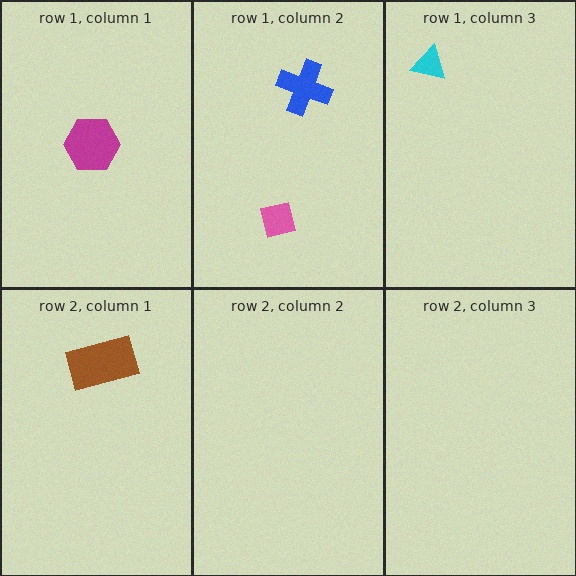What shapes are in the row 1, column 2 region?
The pink square, the blue cross.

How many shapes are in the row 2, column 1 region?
1.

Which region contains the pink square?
The row 1, column 2 region.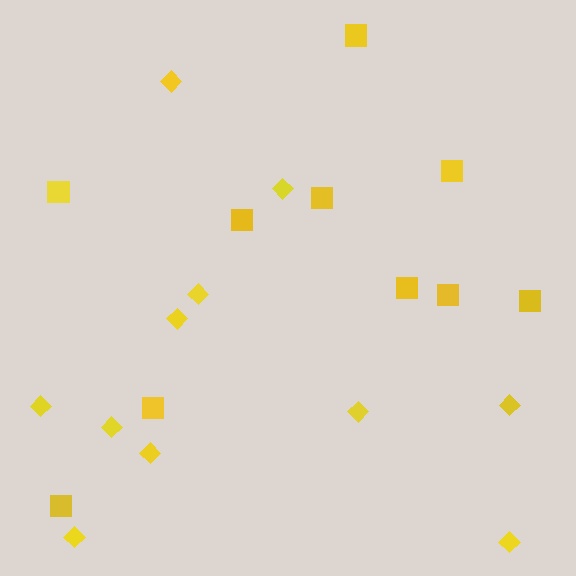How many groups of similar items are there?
There are 2 groups: one group of squares (10) and one group of diamonds (11).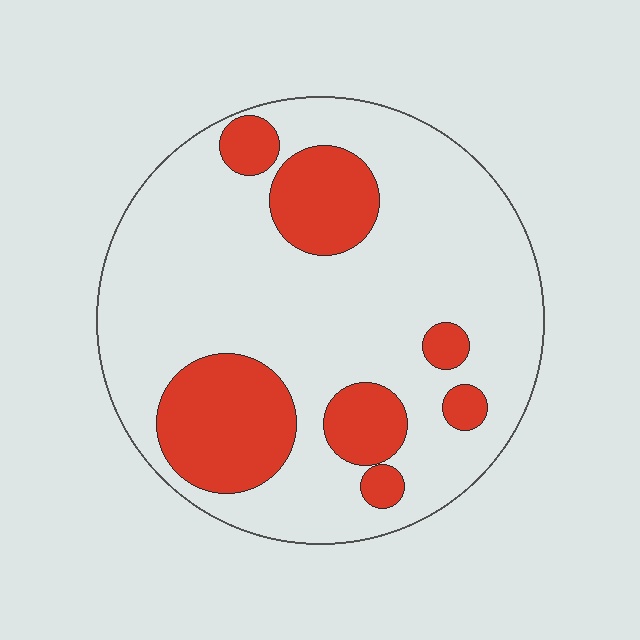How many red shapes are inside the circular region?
7.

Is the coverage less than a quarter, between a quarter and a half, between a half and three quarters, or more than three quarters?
Less than a quarter.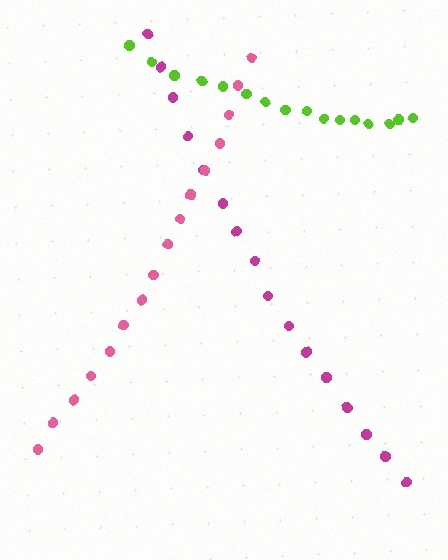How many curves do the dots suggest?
There are 3 distinct paths.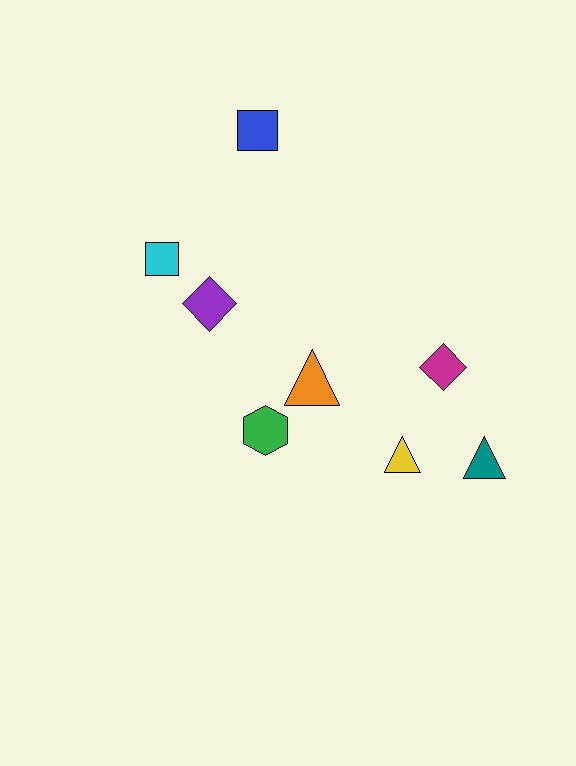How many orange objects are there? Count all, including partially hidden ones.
There is 1 orange object.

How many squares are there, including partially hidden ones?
There are 2 squares.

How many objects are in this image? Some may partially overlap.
There are 8 objects.